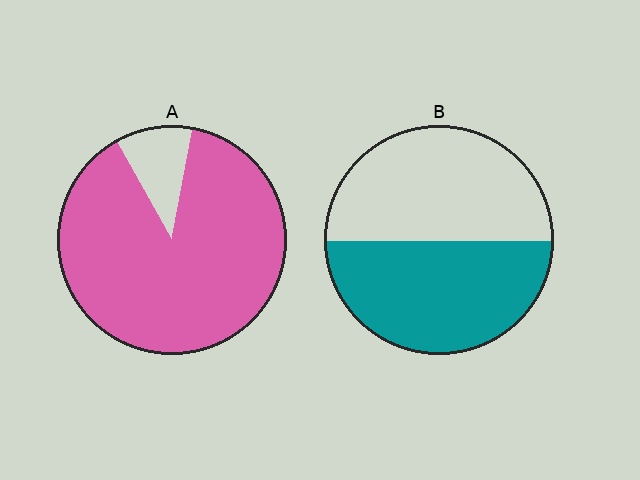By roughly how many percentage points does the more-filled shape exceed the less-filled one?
By roughly 40 percentage points (A over B).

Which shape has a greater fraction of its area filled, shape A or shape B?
Shape A.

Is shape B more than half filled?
Roughly half.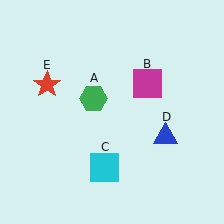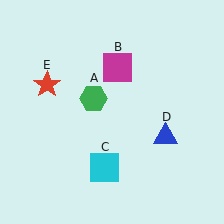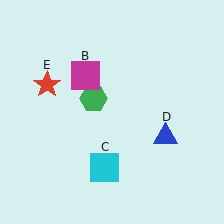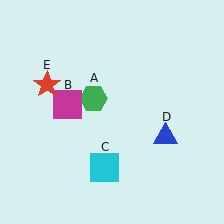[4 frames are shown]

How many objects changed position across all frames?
1 object changed position: magenta square (object B).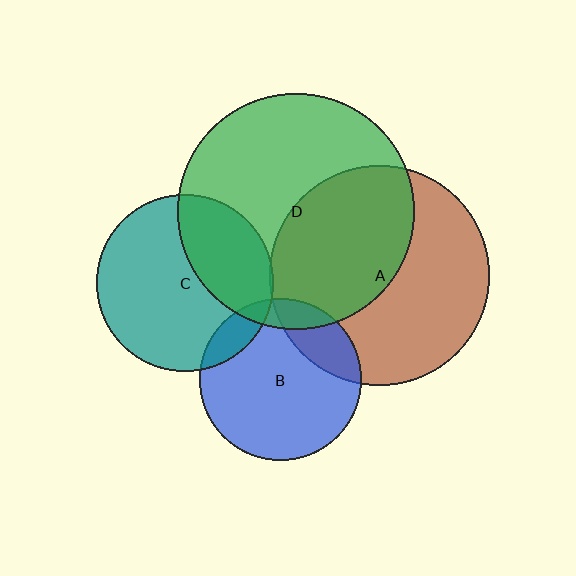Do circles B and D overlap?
Yes.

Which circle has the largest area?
Circle D (green).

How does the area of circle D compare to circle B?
Approximately 2.1 times.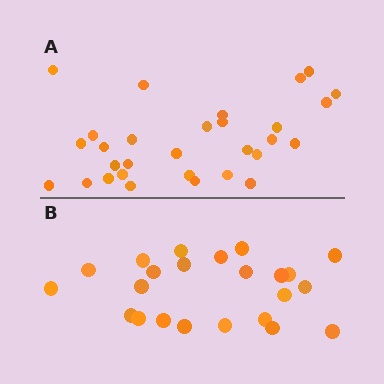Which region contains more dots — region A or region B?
Region A (the top region) has more dots.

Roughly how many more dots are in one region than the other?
Region A has roughly 8 or so more dots than region B.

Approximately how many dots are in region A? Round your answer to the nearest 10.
About 30 dots.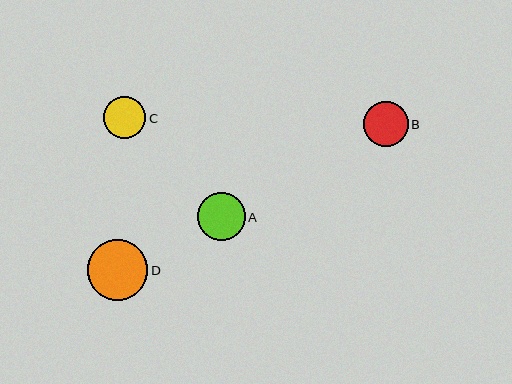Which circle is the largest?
Circle D is the largest with a size of approximately 61 pixels.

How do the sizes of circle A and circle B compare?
Circle A and circle B are approximately the same size.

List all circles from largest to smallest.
From largest to smallest: D, A, B, C.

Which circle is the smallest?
Circle C is the smallest with a size of approximately 42 pixels.